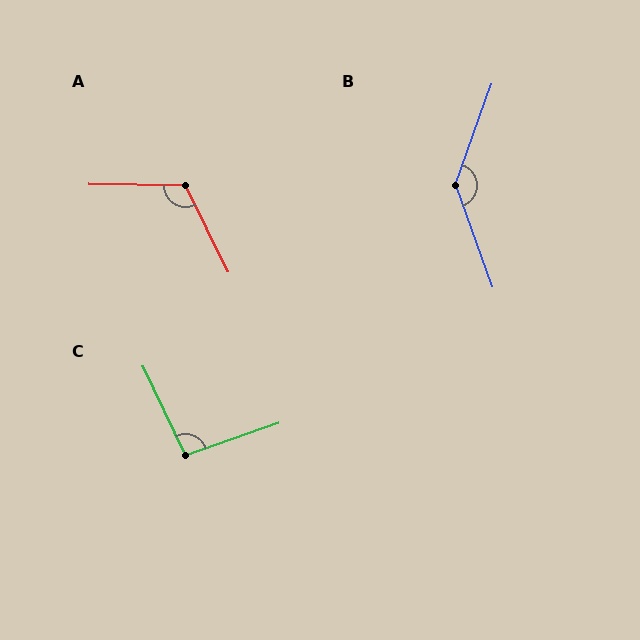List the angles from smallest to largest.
C (96°), A (117°), B (141°).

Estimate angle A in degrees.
Approximately 117 degrees.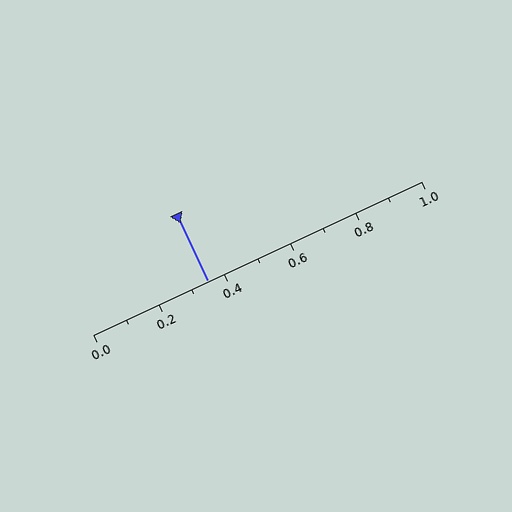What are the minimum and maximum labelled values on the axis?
The axis runs from 0.0 to 1.0.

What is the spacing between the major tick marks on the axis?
The major ticks are spaced 0.2 apart.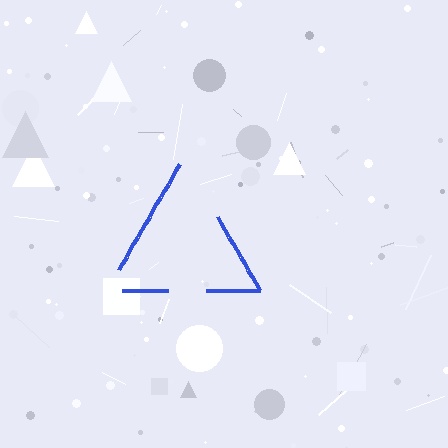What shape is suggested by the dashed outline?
The dashed outline suggests a triangle.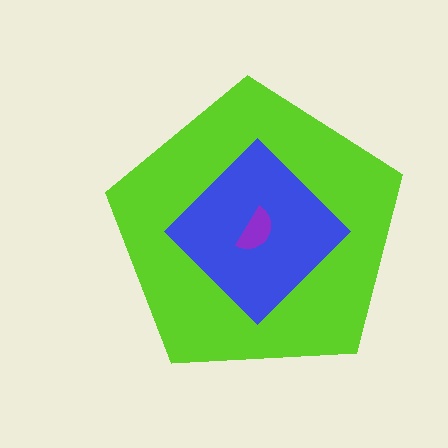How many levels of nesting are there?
3.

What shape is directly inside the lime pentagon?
The blue diamond.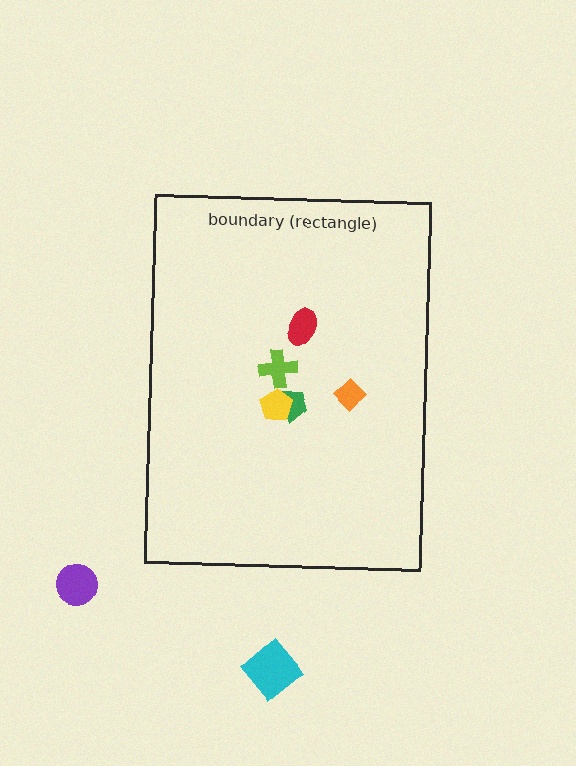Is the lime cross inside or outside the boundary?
Inside.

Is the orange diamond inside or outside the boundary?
Inside.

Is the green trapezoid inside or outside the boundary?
Inside.